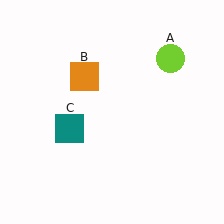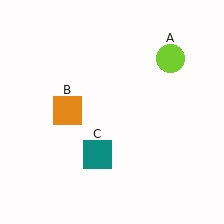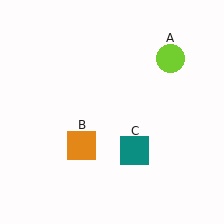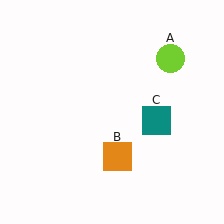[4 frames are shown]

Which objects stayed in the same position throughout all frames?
Lime circle (object A) remained stationary.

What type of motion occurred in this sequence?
The orange square (object B), teal square (object C) rotated counterclockwise around the center of the scene.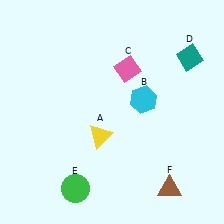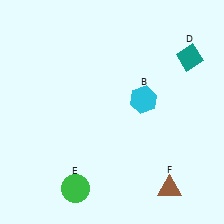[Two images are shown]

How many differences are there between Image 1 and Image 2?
There are 2 differences between the two images.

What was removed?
The pink diamond (C), the yellow triangle (A) were removed in Image 2.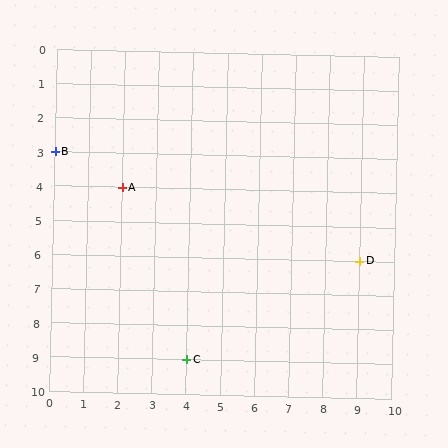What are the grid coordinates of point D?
Point D is at grid coordinates (9, 6).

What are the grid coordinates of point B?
Point B is at grid coordinates (0, 3).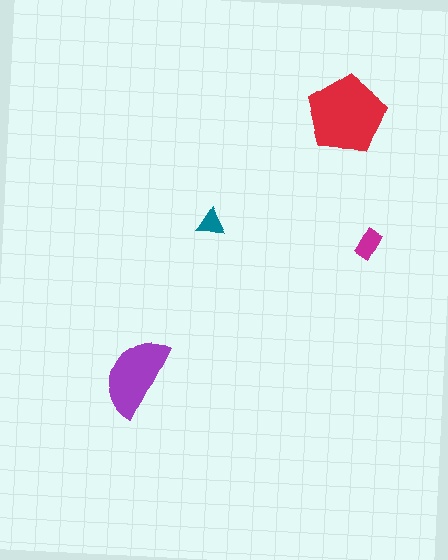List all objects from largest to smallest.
The red pentagon, the purple semicircle, the magenta rectangle, the teal triangle.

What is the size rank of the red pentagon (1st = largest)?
1st.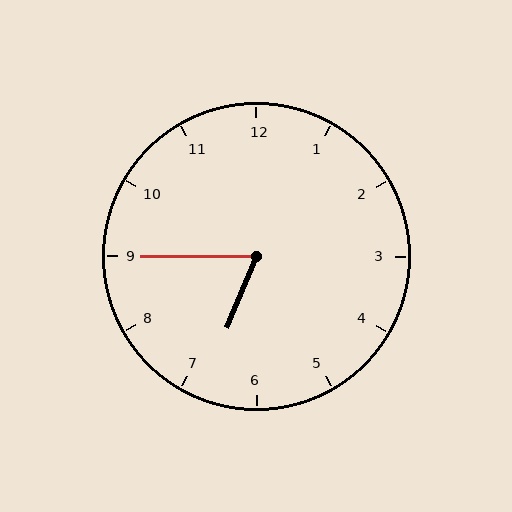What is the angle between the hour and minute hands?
Approximately 68 degrees.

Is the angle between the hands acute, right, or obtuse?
It is acute.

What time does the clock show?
6:45.